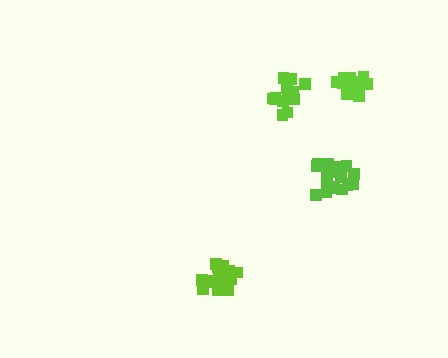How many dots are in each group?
Group 1: 16 dots, Group 2: 14 dots, Group 3: 18 dots, Group 4: 14 dots (62 total).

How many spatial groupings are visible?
There are 4 spatial groupings.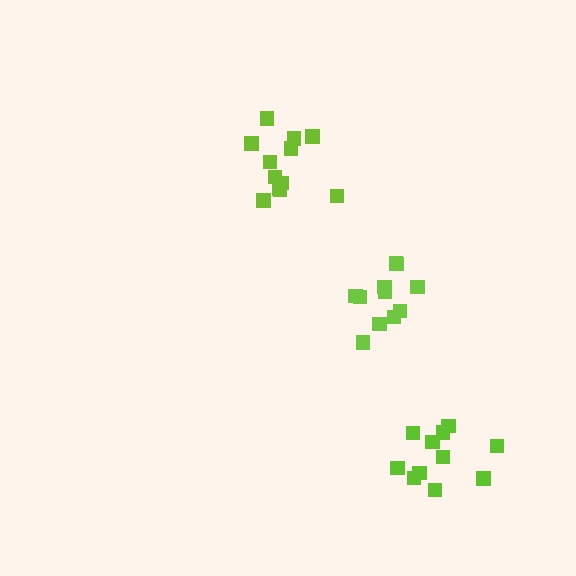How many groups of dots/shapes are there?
There are 3 groups.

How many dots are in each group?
Group 1: 12 dots, Group 2: 11 dots, Group 3: 11 dots (34 total).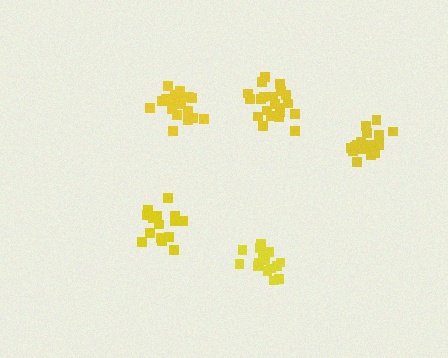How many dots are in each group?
Group 1: 20 dots, Group 2: 15 dots, Group 3: 19 dots, Group 4: 15 dots, Group 5: 21 dots (90 total).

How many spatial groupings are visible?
There are 5 spatial groupings.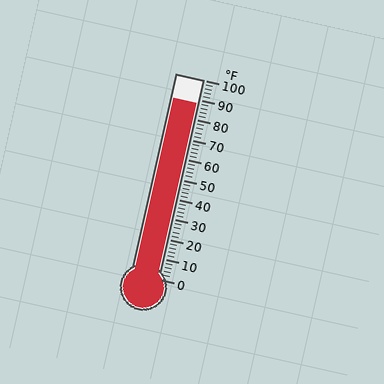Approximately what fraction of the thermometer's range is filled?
The thermometer is filled to approximately 90% of its range.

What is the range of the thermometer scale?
The thermometer scale ranges from 0°F to 100°F.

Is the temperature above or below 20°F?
The temperature is above 20°F.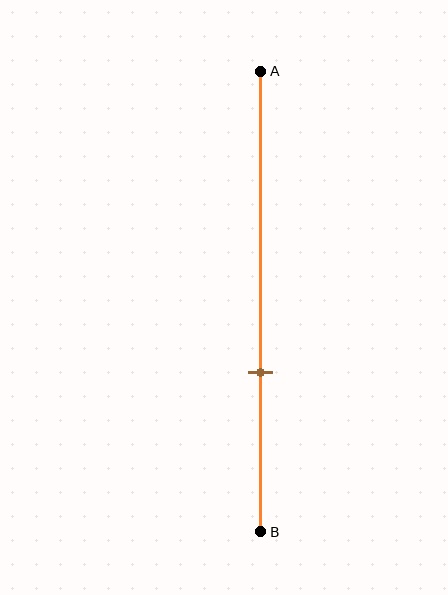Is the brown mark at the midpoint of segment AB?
No, the mark is at about 65% from A, not at the 50% midpoint.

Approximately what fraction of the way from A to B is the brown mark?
The brown mark is approximately 65% of the way from A to B.